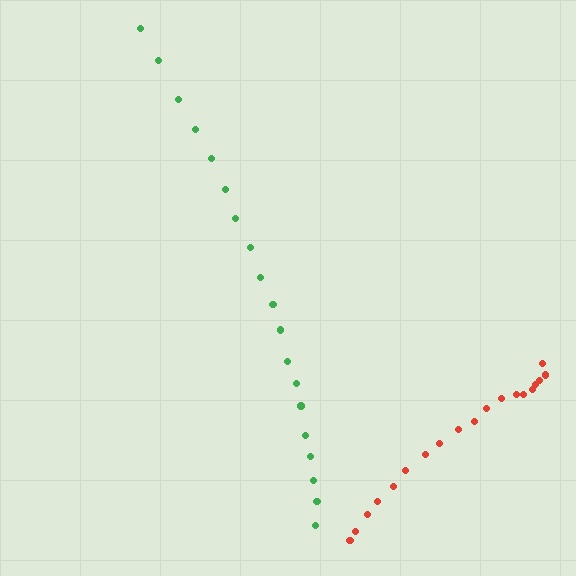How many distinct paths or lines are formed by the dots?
There are 2 distinct paths.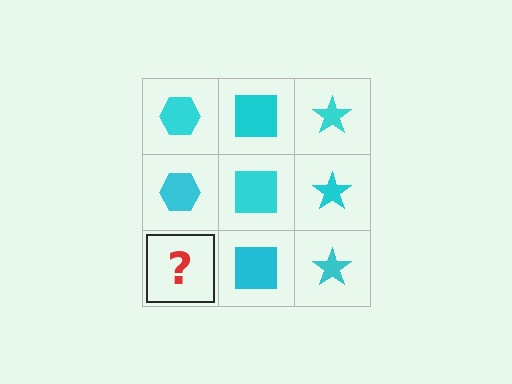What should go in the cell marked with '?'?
The missing cell should contain a cyan hexagon.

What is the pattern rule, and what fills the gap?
The rule is that each column has a consistent shape. The gap should be filled with a cyan hexagon.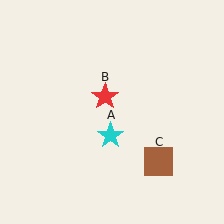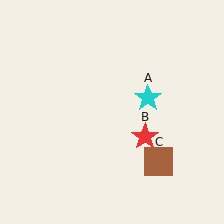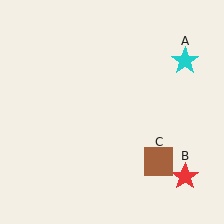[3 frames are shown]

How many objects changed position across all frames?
2 objects changed position: cyan star (object A), red star (object B).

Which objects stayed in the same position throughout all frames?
Brown square (object C) remained stationary.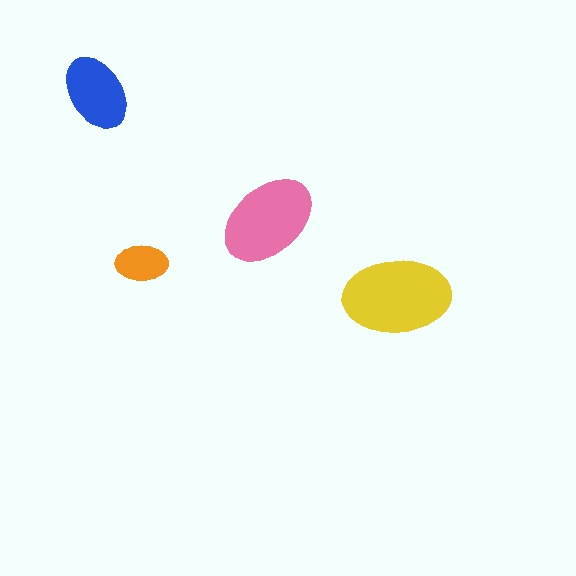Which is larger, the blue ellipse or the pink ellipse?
The pink one.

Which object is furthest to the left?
The blue ellipse is leftmost.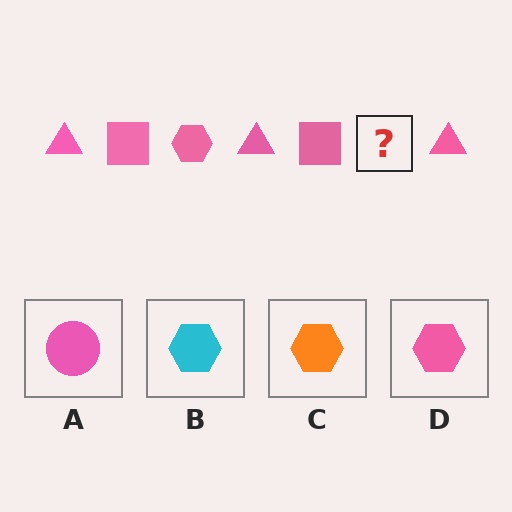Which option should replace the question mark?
Option D.